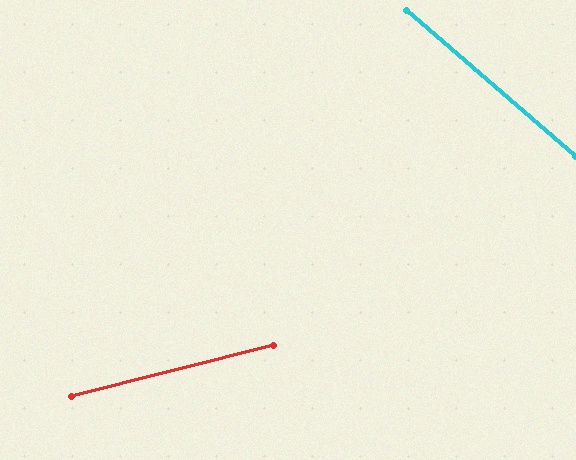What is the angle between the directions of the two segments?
Approximately 55 degrees.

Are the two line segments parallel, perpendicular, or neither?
Neither parallel nor perpendicular — they differ by about 55°.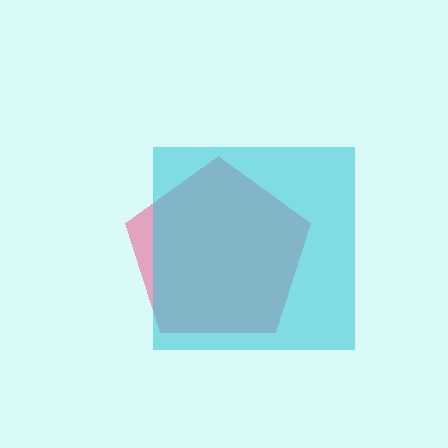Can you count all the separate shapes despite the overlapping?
Yes, there are 2 separate shapes.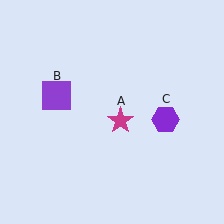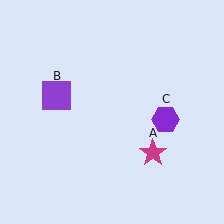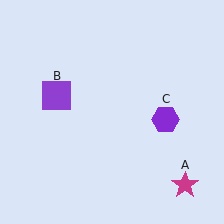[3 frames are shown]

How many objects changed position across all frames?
1 object changed position: magenta star (object A).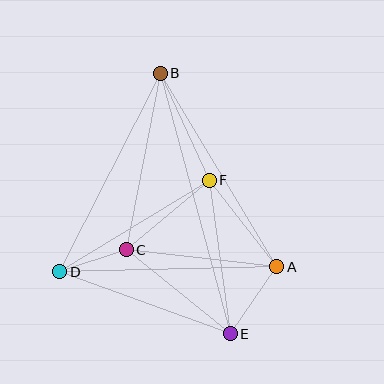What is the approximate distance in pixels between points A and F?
The distance between A and F is approximately 110 pixels.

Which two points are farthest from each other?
Points B and E are farthest from each other.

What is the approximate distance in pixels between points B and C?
The distance between B and C is approximately 180 pixels.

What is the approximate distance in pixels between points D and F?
The distance between D and F is approximately 175 pixels.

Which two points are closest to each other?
Points C and D are closest to each other.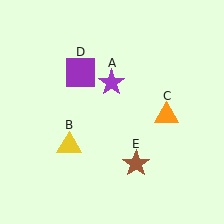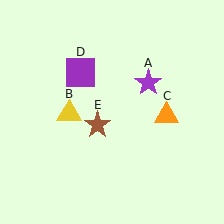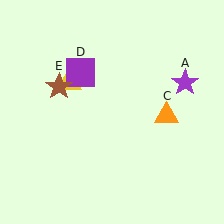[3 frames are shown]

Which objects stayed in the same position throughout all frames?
Orange triangle (object C) and purple square (object D) remained stationary.